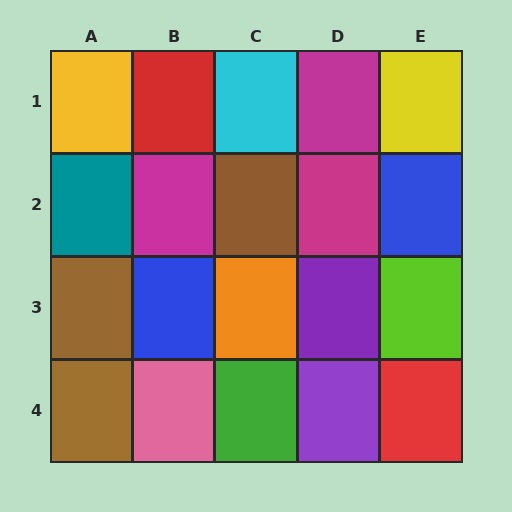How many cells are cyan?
1 cell is cyan.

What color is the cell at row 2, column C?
Brown.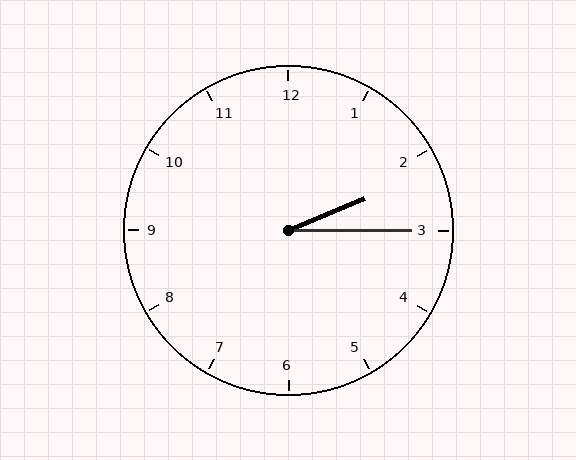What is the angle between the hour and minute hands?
Approximately 22 degrees.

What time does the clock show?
2:15.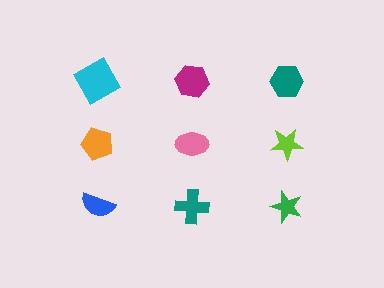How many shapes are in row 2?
3 shapes.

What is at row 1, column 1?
A cyan square.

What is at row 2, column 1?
An orange pentagon.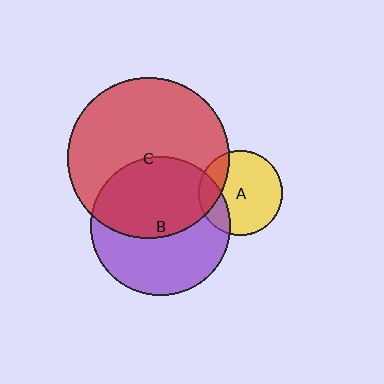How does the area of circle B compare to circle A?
Approximately 2.8 times.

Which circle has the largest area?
Circle C (red).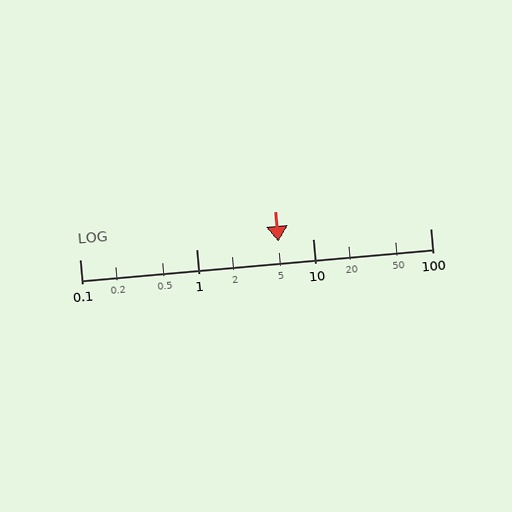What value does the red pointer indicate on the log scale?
The pointer indicates approximately 5.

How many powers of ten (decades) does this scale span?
The scale spans 3 decades, from 0.1 to 100.